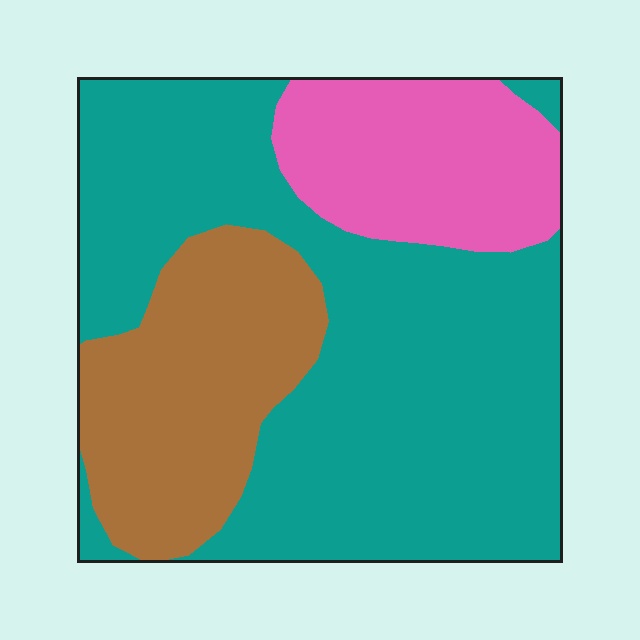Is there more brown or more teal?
Teal.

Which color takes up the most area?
Teal, at roughly 60%.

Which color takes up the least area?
Pink, at roughly 20%.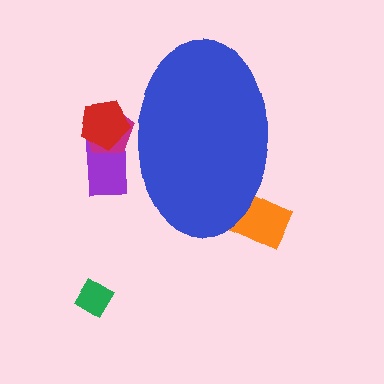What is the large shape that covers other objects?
A blue ellipse.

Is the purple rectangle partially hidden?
Yes, the purple rectangle is partially hidden behind the blue ellipse.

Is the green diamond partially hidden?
No, the green diamond is fully visible.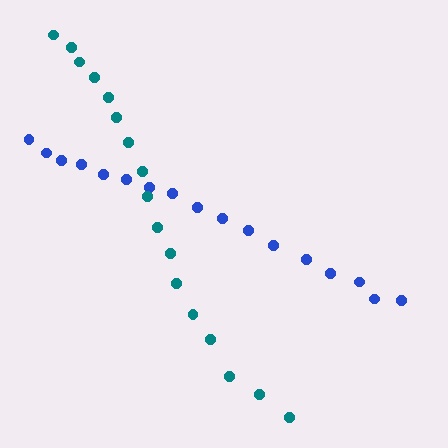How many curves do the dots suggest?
There are 2 distinct paths.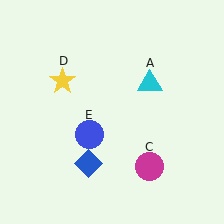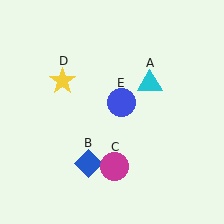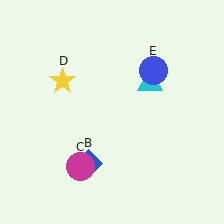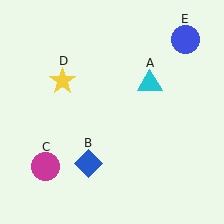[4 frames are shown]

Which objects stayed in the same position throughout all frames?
Cyan triangle (object A) and blue diamond (object B) and yellow star (object D) remained stationary.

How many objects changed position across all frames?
2 objects changed position: magenta circle (object C), blue circle (object E).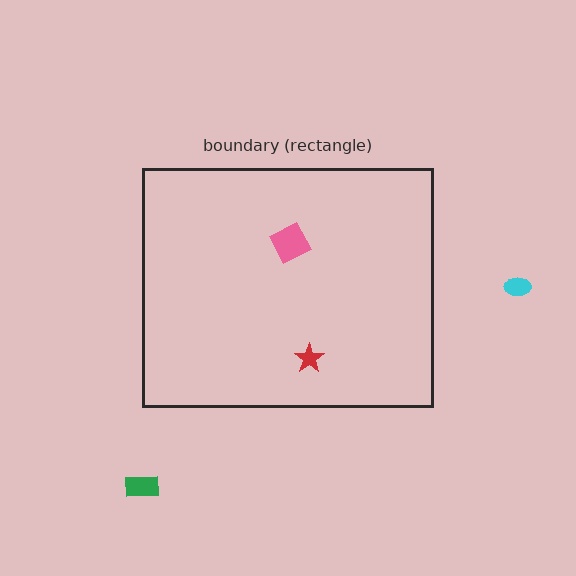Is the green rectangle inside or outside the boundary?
Outside.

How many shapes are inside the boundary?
2 inside, 2 outside.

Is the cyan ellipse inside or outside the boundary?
Outside.